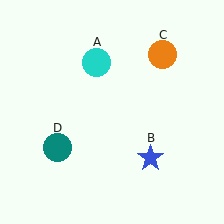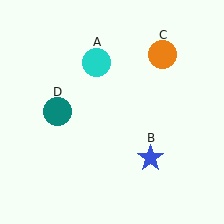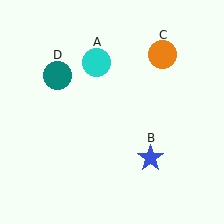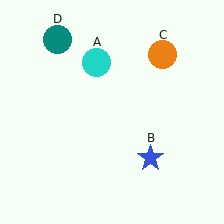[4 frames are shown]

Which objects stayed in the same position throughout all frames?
Cyan circle (object A) and blue star (object B) and orange circle (object C) remained stationary.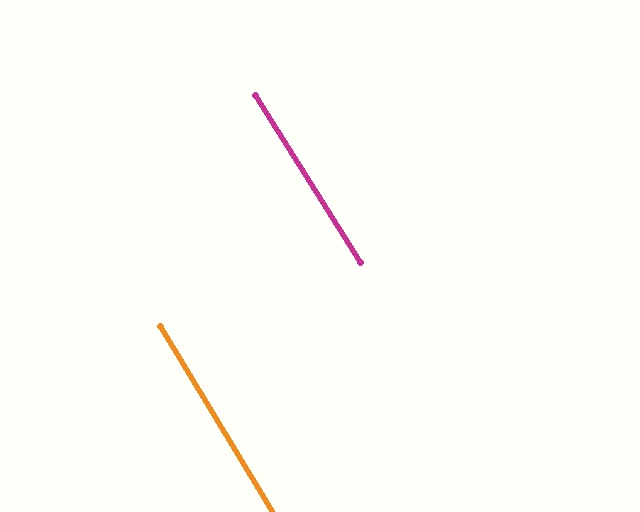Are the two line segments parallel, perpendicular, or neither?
Parallel — their directions differ by only 0.8°.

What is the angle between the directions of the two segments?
Approximately 1 degree.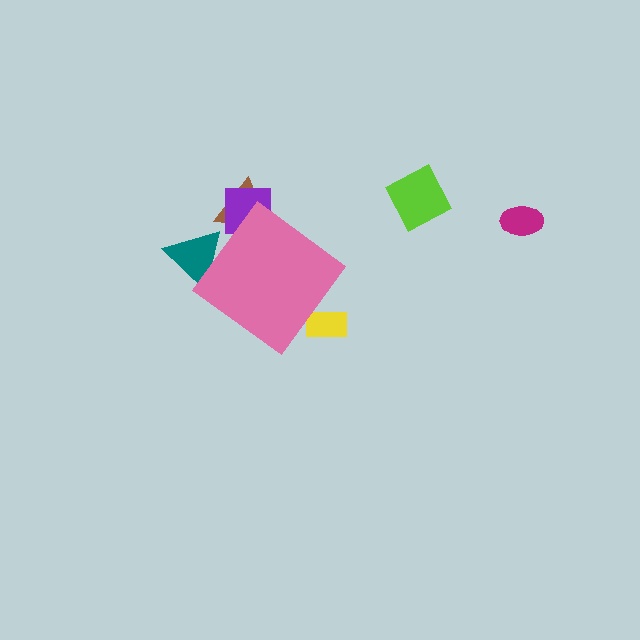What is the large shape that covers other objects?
A pink diamond.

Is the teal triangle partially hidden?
Yes, the teal triangle is partially hidden behind the pink diamond.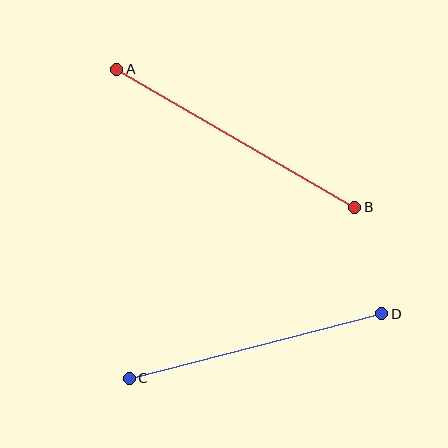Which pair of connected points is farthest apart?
Points A and B are farthest apart.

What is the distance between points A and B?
The distance is approximately 275 pixels.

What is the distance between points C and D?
The distance is approximately 261 pixels.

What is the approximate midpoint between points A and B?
The midpoint is at approximately (236, 138) pixels.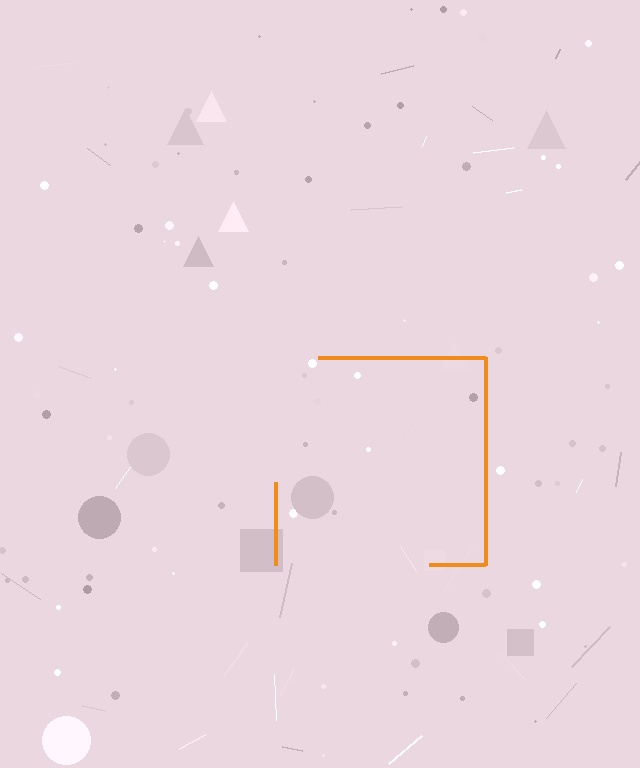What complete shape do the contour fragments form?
The contour fragments form a square.